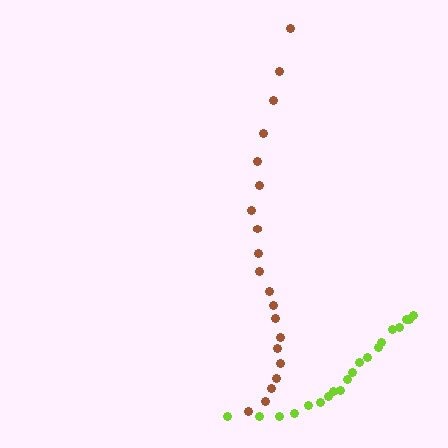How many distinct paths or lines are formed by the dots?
There are 2 distinct paths.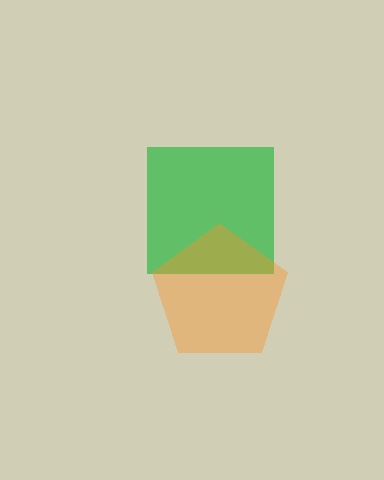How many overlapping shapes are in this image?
There are 2 overlapping shapes in the image.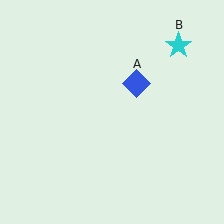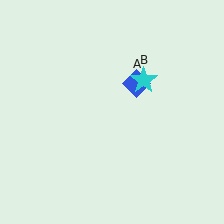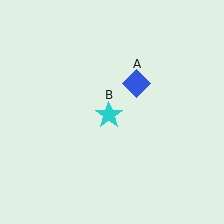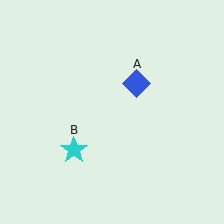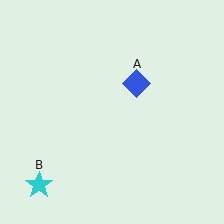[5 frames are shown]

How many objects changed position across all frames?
1 object changed position: cyan star (object B).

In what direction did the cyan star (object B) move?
The cyan star (object B) moved down and to the left.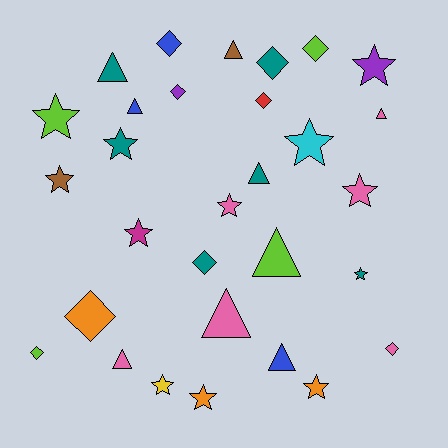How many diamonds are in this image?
There are 9 diamonds.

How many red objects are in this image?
There is 1 red object.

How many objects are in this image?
There are 30 objects.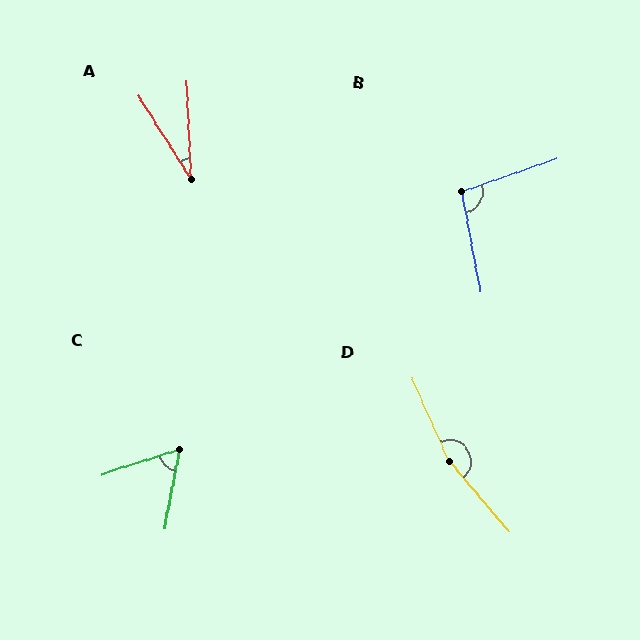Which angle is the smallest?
A, at approximately 30 degrees.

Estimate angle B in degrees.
Approximately 99 degrees.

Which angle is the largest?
D, at approximately 164 degrees.